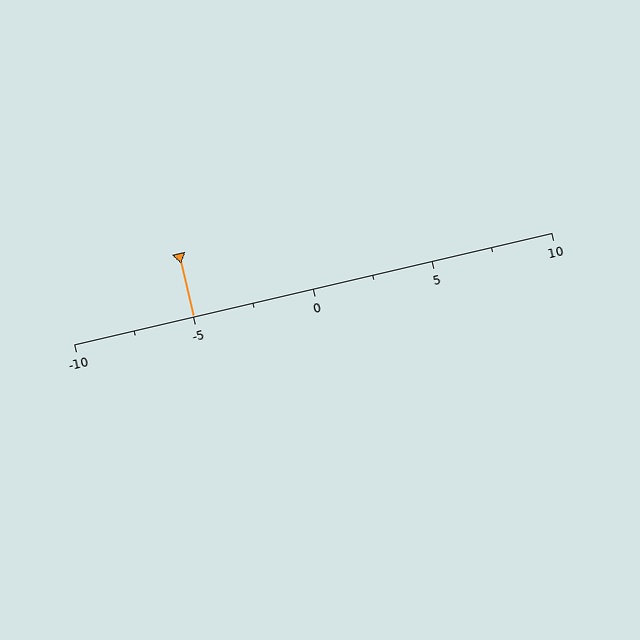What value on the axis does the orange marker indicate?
The marker indicates approximately -5.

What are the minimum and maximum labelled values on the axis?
The axis runs from -10 to 10.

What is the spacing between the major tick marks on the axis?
The major ticks are spaced 5 apart.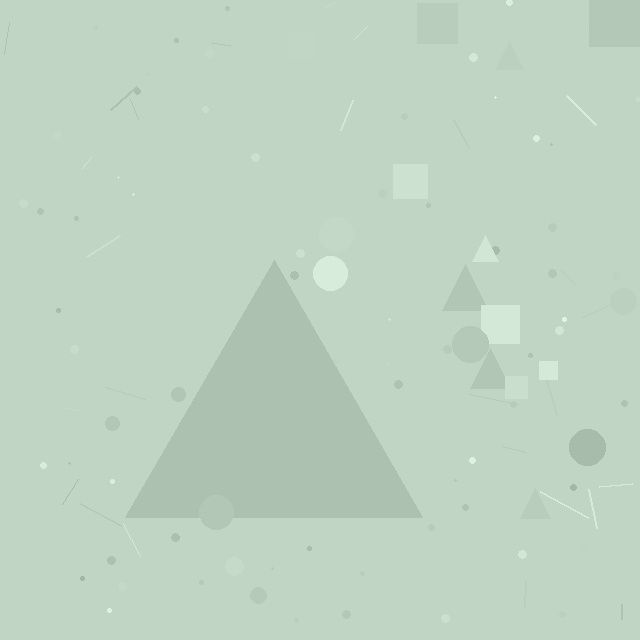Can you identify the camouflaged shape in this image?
The camouflaged shape is a triangle.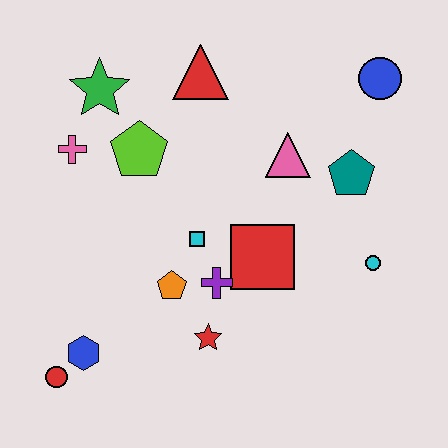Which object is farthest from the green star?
The cyan circle is farthest from the green star.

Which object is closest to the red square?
The purple cross is closest to the red square.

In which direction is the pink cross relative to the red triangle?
The pink cross is to the left of the red triangle.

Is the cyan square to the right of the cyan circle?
No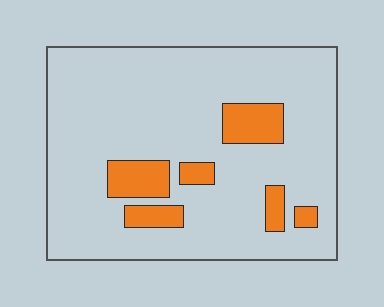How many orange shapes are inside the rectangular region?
6.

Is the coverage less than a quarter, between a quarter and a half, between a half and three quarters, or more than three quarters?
Less than a quarter.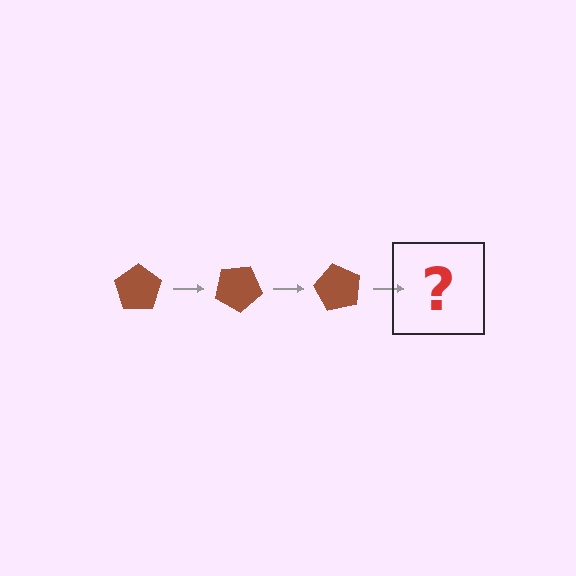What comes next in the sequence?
The next element should be a brown pentagon rotated 90 degrees.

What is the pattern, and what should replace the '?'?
The pattern is that the pentagon rotates 30 degrees each step. The '?' should be a brown pentagon rotated 90 degrees.